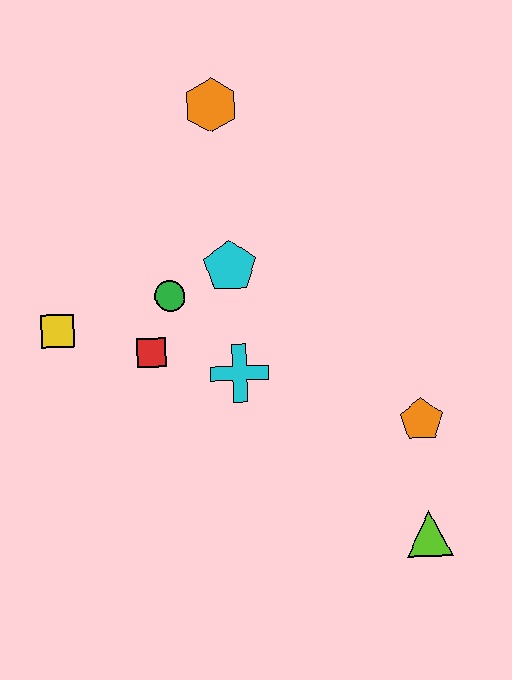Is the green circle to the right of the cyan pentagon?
No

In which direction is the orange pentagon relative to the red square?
The orange pentagon is to the right of the red square.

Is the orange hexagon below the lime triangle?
No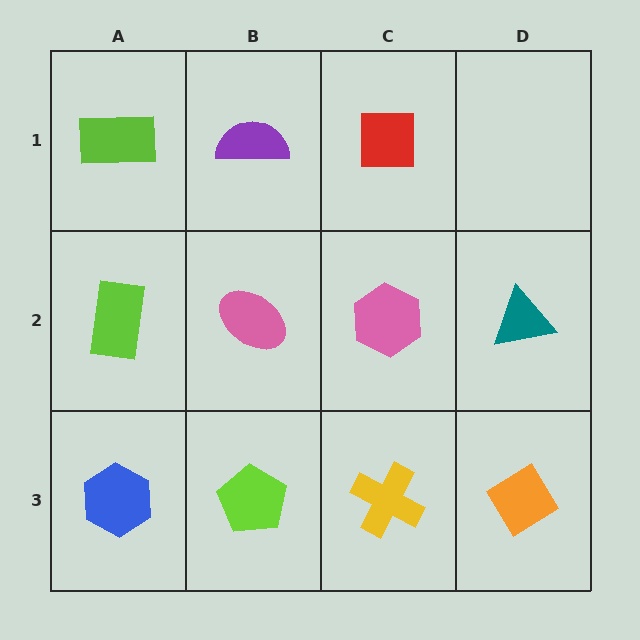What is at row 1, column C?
A red square.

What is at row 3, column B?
A lime pentagon.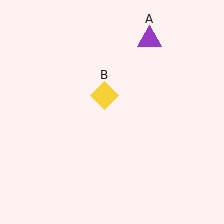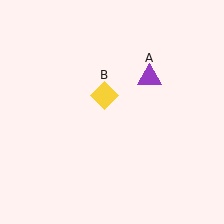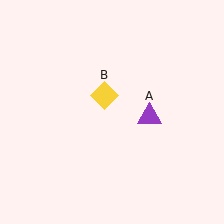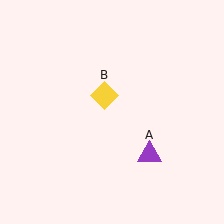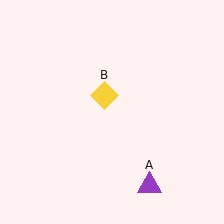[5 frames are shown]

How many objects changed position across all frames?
1 object changed position: purple triangle (object A).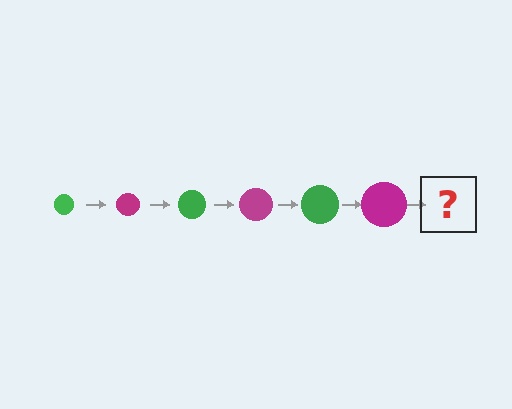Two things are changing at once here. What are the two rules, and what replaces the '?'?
The two rules are that the circle grows larger each step and the color cycles through green and magenta. The '?' should be a green circle, larger than the previous one.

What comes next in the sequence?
The next element should be a green circle, larger than the previous one.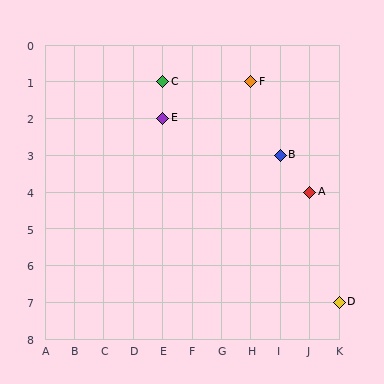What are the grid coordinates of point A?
Point A is at grid coordinates (J, 4).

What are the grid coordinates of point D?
Point D is at grid coordinates (K, 7).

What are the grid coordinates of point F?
Point F is at grid coordinates (H, 1).